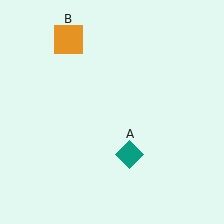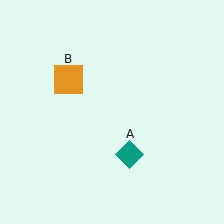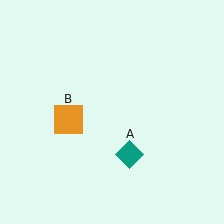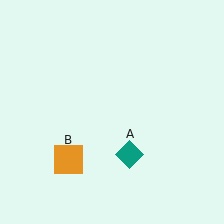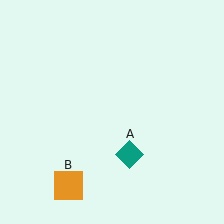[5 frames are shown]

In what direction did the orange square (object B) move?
The orange square (object B) moved down.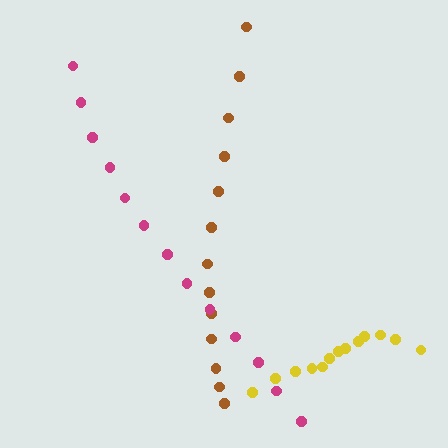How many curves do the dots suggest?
There are 3 distinct paths.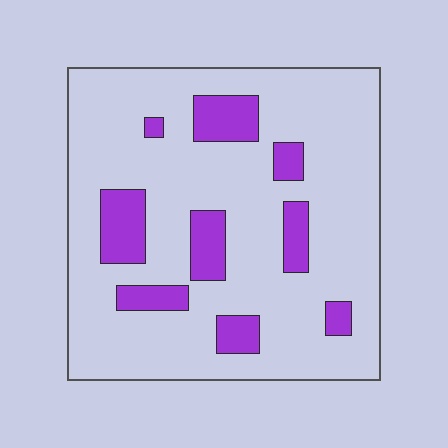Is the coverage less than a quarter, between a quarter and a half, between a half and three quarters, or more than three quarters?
Less than a quarter.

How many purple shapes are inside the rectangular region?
9.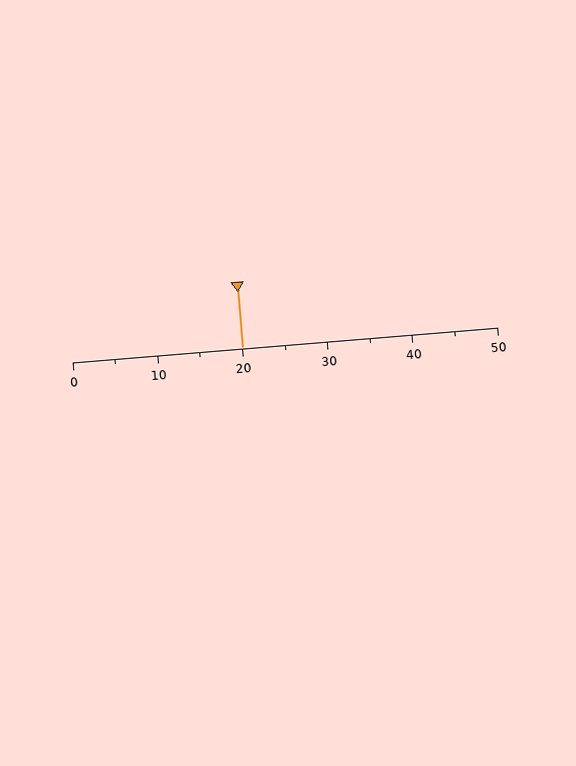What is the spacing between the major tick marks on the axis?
The major ticks are spaced 10 apart.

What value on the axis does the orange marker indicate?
The marker indicates approximately 20.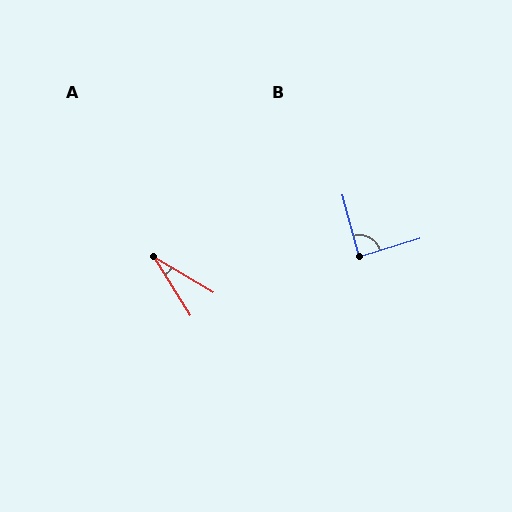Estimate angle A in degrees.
Approximately 27 degrees.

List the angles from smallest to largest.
A (27°), B (88°).